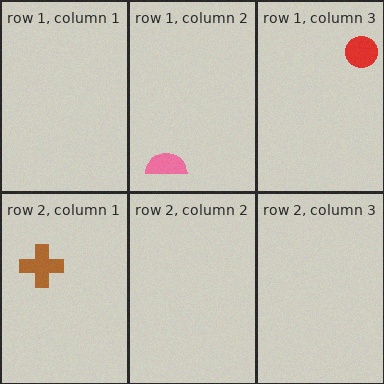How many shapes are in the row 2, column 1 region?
1.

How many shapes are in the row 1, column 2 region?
1.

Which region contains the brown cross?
The row 2, column 1 region.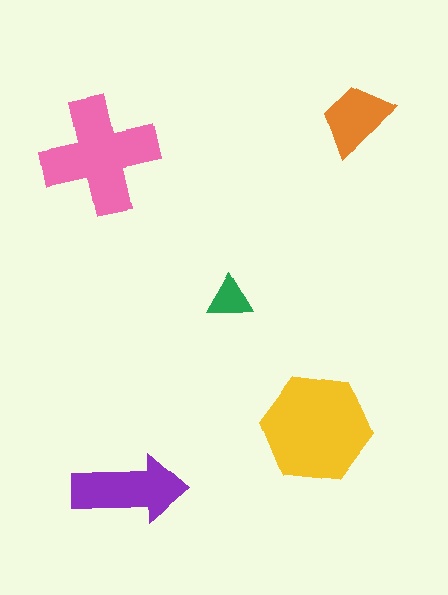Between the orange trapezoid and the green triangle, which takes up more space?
The orange trapezoid.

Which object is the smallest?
The green triangle.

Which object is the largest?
The yellow hexagon.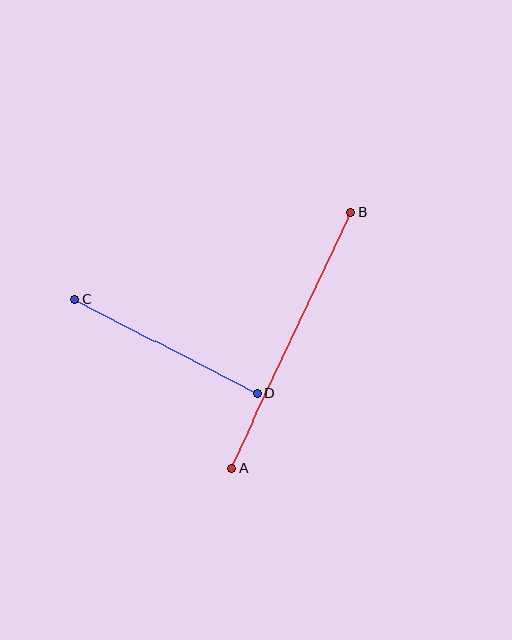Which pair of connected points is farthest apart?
Points A and B are farthest apart.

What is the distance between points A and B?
The distance is approximately 283 pixels.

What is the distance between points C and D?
The distance is approximately 205 pixels.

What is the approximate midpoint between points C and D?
The midpoint is at approximately (166, 346) pixels.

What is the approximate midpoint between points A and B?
The midpoint is at approximately (291, 340) pixels.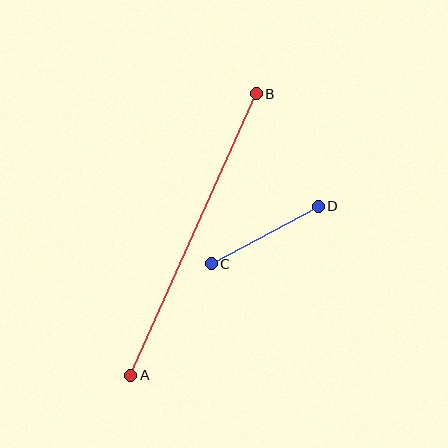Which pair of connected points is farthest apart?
Points A and B are farthest apart.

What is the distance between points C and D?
The distance is approximately 122 pixels.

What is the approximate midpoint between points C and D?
The midpoint is at approximately (265, 235) pixels.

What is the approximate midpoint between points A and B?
The midpoint is at approximately (193, 234) pixels.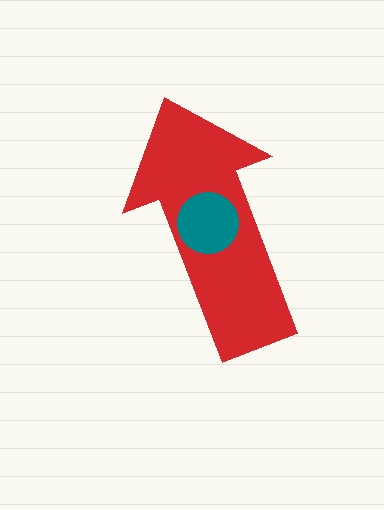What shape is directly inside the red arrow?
The teal circle.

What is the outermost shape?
The red arrow.